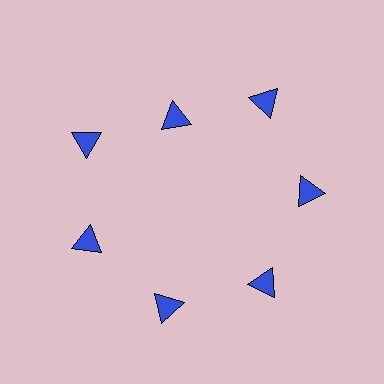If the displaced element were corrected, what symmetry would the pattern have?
It would have 7-fold rotational symmetry — the pattern would map onto itself every 51 degrees.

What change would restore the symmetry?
The symmetry would be restored by moving it outward, back onto the ring so that all 7 triangles sit at equal angles and equal distance from the center.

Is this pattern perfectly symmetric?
No. The 7 blue triangles are arranged in a ring, but one element near the 12 o'clock position is pulled inward toward the center, breaking the 7-fold rotational symmetry.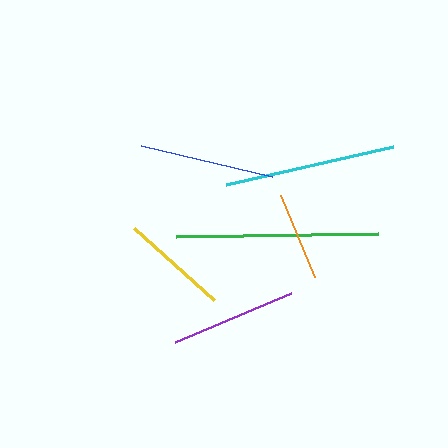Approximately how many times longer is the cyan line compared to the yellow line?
The cyan line is approximately 1.6 times the length of the yellow line.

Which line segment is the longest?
The green line is the longest at approximately 202 pixels.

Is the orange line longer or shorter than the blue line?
The blue line is longer than the orange line.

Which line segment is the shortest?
The orange line is the shortest at approximately 89 pixels.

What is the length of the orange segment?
The orange segment is approximately 89 pixels long.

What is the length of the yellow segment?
The yellow segment is approximately 108 pixels long.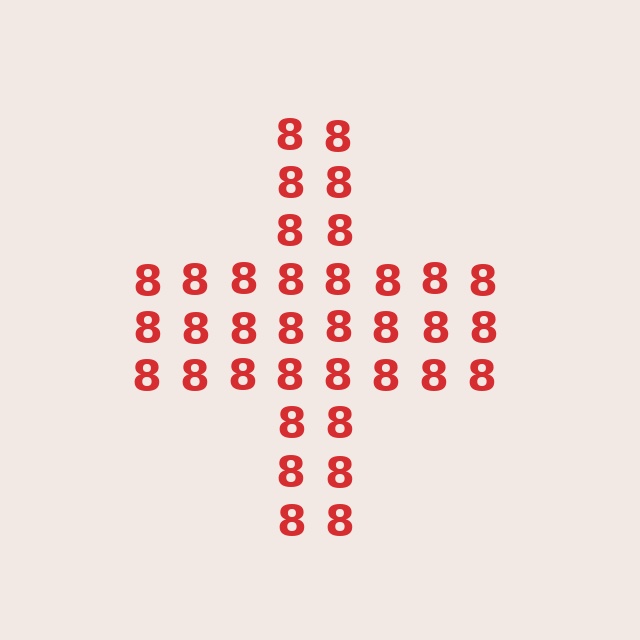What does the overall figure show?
The overall figure shows a cross.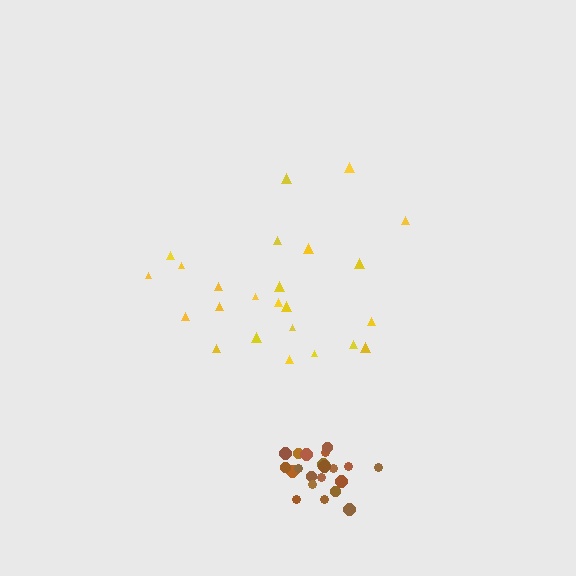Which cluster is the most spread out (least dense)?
Yellow.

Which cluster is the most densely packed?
Brown.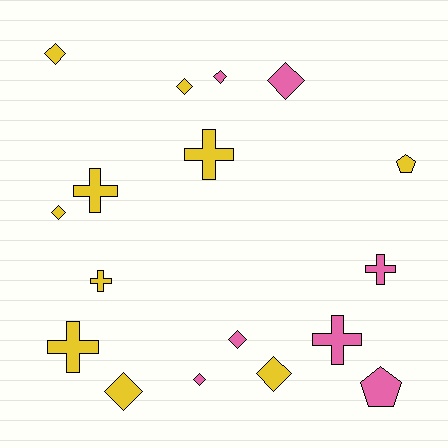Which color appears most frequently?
Yellow, with 10 objects.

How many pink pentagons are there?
There is 1 pink pentagon.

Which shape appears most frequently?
Diamond, with 9 objects.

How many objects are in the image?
There are 17 objects.